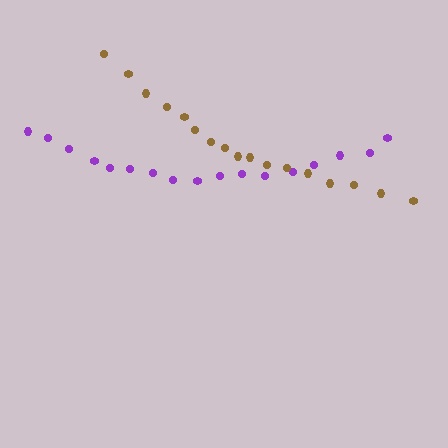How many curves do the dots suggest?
There are 2 distinct paths.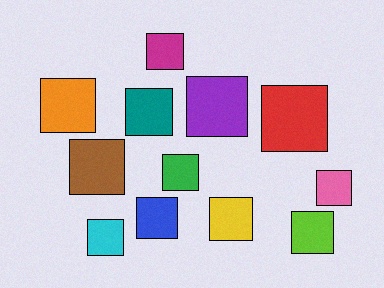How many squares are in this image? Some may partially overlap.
There are 12 squares.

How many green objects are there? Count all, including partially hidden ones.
There is 1 green object.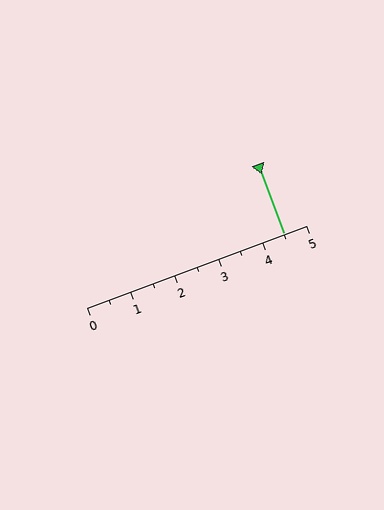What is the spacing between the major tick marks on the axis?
The major ticks are spaced 1 apart.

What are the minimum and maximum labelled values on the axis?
The axis runs from 0 to 5.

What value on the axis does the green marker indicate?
The marker indicates approximately 4.5.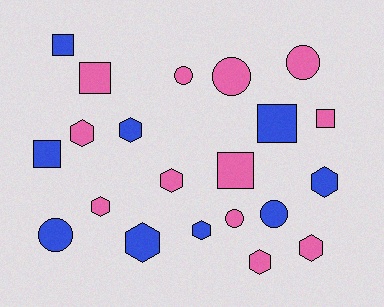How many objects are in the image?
There are 21 objects.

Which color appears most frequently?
Pink, with 12 objects.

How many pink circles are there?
There are 4 pink circles.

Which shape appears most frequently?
Hexagon, with 9 objects.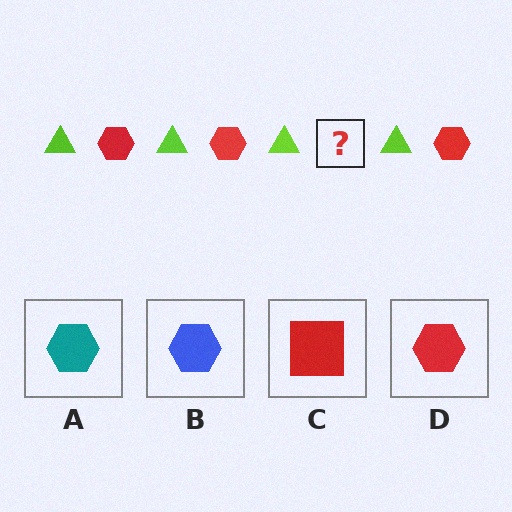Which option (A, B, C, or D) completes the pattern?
D.